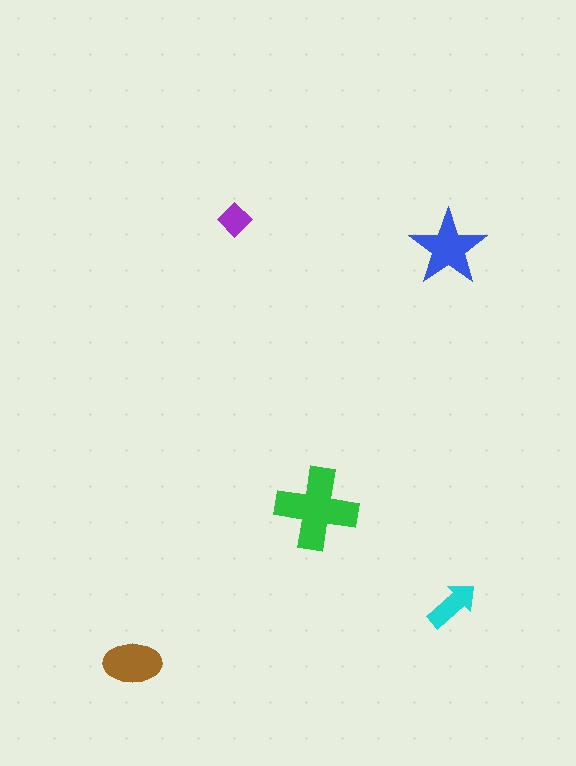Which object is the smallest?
The purple diamond.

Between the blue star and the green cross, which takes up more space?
The green cross.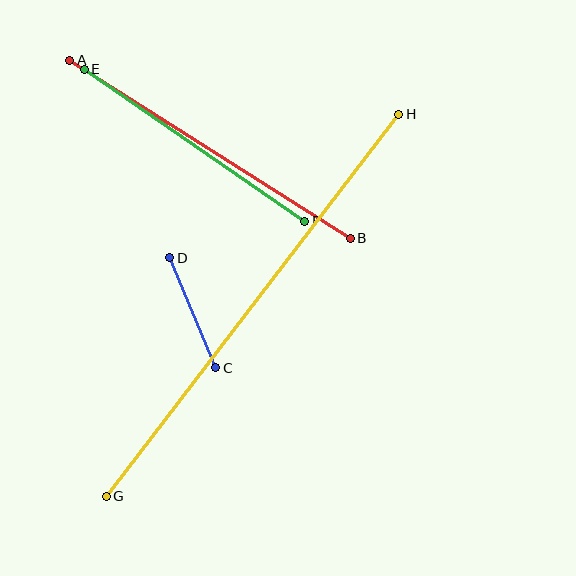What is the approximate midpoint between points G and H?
The midpoint is at approximately (252, 305) pixels.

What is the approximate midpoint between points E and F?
The midpoint is at approximately (194, 145) pixels.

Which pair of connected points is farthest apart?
Points G and H are farthest apart.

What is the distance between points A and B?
The distance is approximately 332 pixels.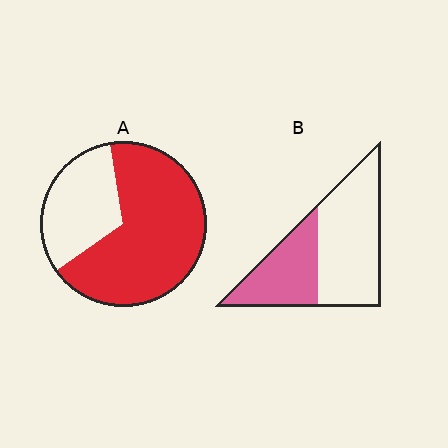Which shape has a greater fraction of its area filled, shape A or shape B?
Shape A.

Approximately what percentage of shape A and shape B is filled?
A is approximately 70% and B is approximately 40%.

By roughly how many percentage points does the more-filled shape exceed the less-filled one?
By roughly 30 percentage points (A over B).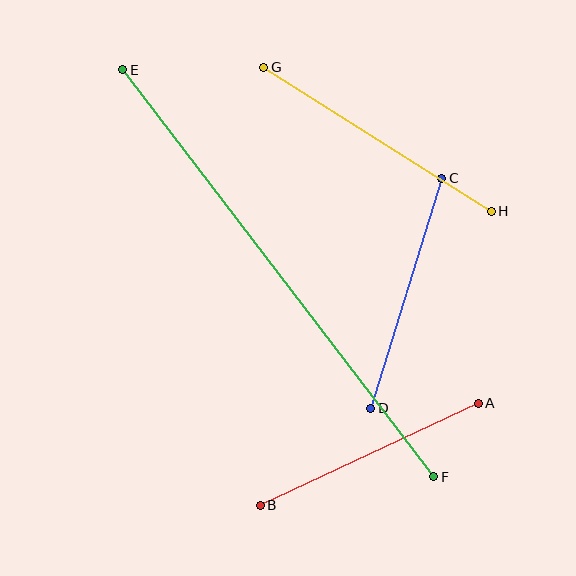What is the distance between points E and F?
The distance is approximately 512 pixels.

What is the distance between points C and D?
The distance is approximately 240 pixels.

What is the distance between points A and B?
The distance is approximately 241 pixels.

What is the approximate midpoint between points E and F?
The midpoint is at approximately (278, 273) pixels.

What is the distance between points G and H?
The distance is approximately 269 pixels.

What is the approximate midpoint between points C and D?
The midpoint is at approximately (406, 293) pixels.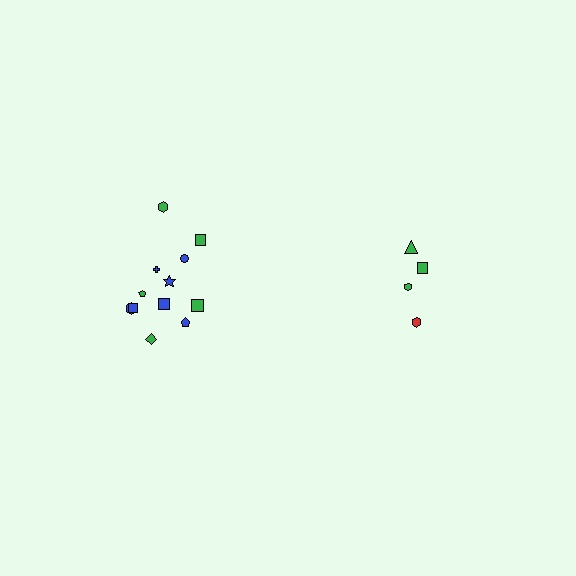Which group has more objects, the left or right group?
The left group.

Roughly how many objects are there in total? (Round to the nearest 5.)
Roughly 15 objects in total.